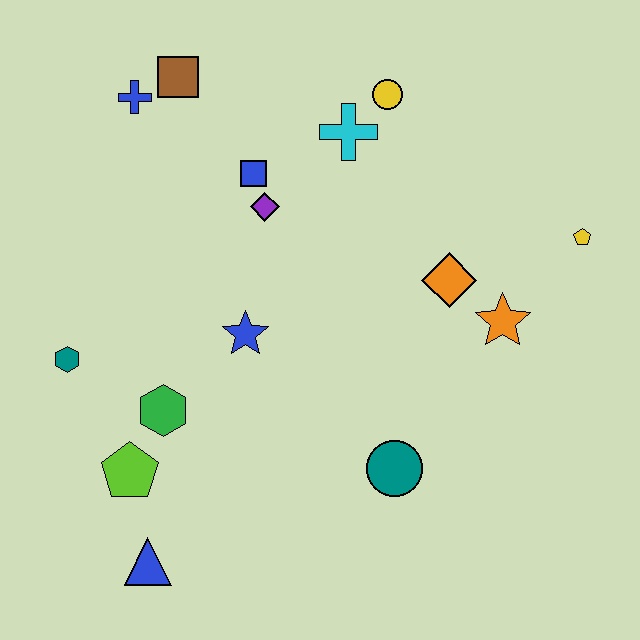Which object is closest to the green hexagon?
The lime pentagon is closest to the green hexagon.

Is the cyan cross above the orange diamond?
Yes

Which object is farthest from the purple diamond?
The blue triangle is farthest from the purple diamond.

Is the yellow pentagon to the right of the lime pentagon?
Yes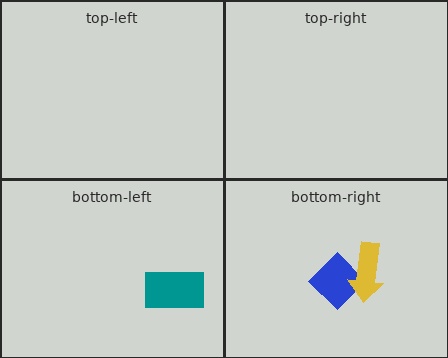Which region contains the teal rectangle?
The bottom-left region.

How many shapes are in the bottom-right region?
2.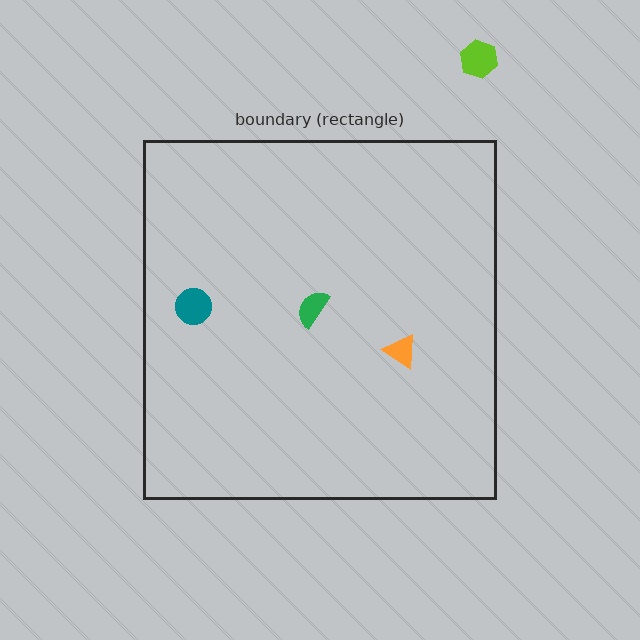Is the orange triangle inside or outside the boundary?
Inside.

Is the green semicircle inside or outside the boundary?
Inside.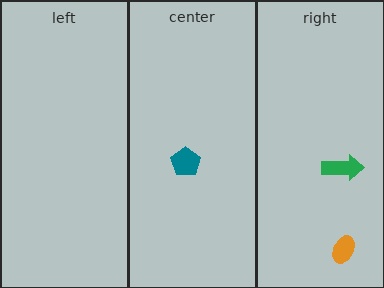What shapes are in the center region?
The teal pentagon.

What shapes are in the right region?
The orange ellipse, the green arrow.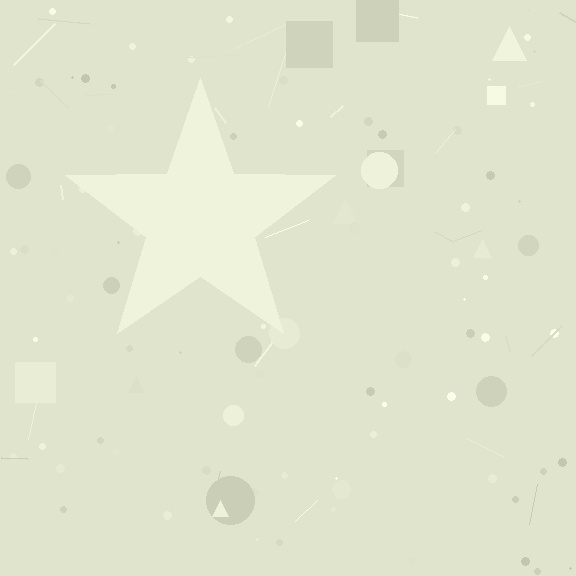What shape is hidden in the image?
A star is hidden in the image.